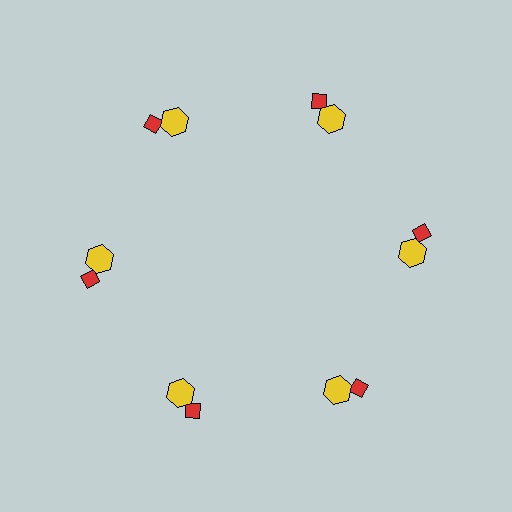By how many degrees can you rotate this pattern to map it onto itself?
The pattern maps onto itself every 60 degrees of rotation.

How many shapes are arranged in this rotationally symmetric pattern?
There are 12 shapes, arranged in 6 groups of 2.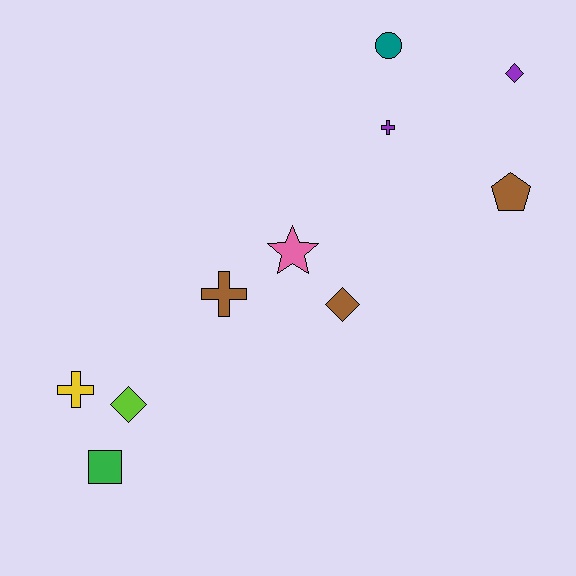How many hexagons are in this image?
There are no hexagons.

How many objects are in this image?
There are 10 objects.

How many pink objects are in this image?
There is 1 pink object.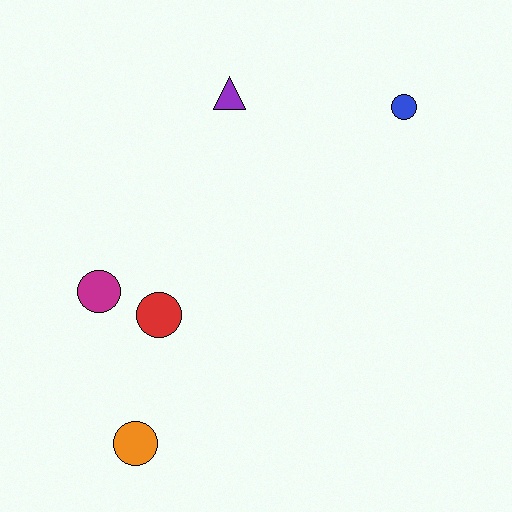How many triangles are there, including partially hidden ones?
There is 1 triangle.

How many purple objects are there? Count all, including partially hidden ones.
There is 1 purple object.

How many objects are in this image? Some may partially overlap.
There are 5 objects.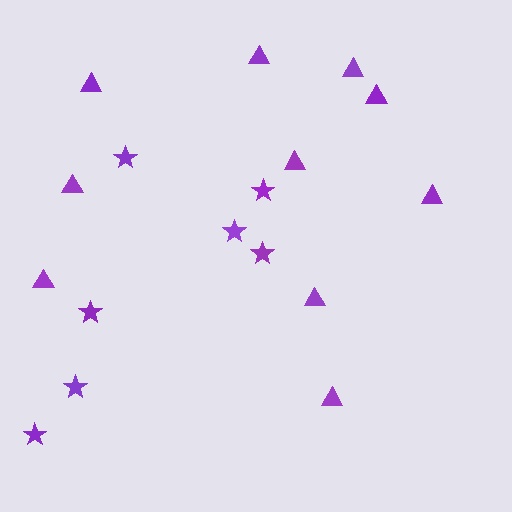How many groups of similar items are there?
There are 2 groups: one group of triangles (10) and one group of stars (7).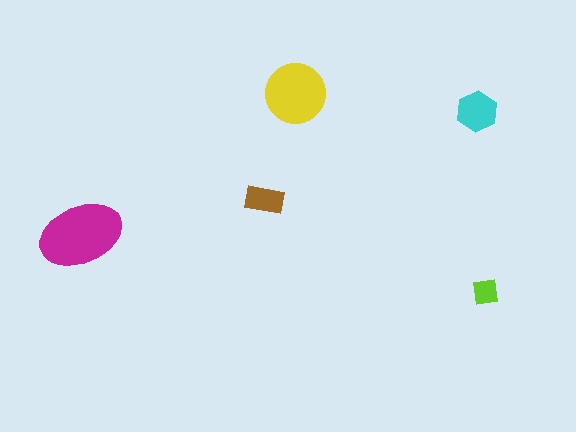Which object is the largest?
The magenta ellipse.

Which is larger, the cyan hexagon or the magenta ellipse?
The magenta ellipse.